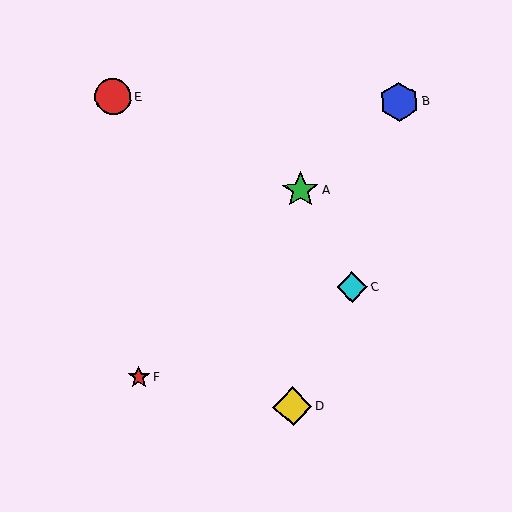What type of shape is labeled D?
Shape D is a yellow diamond.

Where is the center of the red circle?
The center of the red circle is at (113, 97).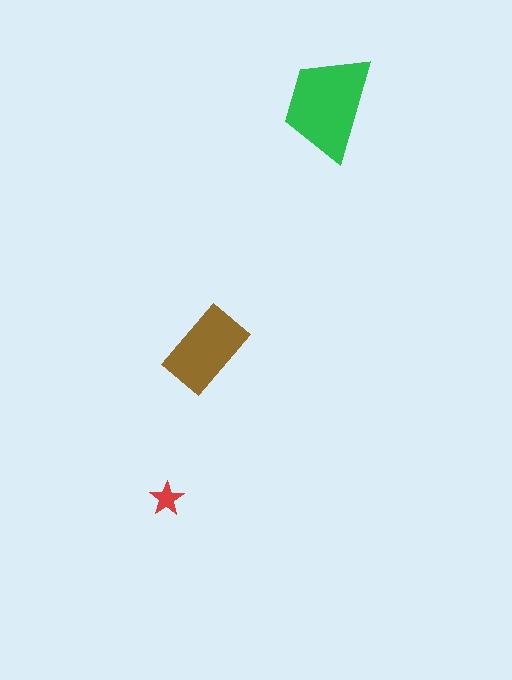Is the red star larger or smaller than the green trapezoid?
Smaller.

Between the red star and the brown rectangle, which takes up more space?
The brown rectangle.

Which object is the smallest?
The red star.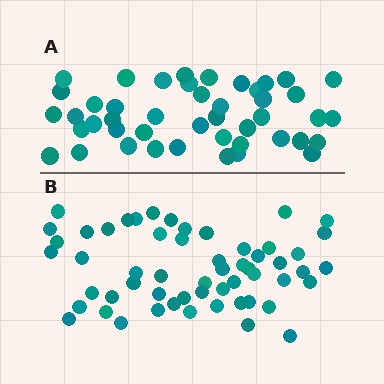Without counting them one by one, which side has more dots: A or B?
Region B (the bottom region) has more dots.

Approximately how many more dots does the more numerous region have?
Region B has roughly 12 or so more dots than region A.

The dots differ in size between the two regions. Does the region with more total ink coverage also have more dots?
No. Region A has more total ink coverage because its dots are larger, but region B actually contains more individual dots. Total area can be misleading — the number of items is what matters here.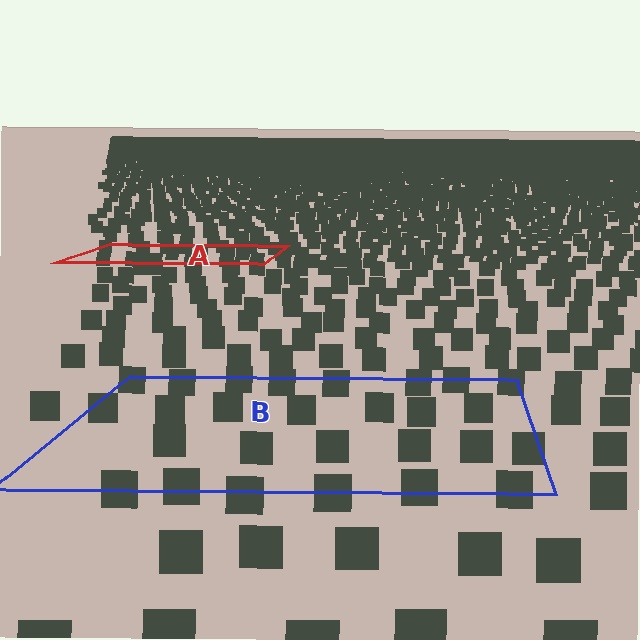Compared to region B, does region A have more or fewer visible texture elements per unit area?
Region A has more texture elements per unit area — they are packed more densely because it is farther away.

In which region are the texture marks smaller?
The texture marks are smaller in region A, because it is farther away.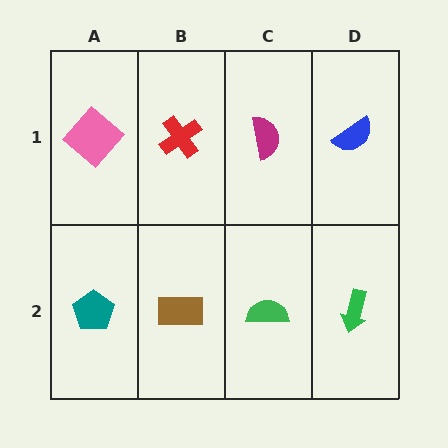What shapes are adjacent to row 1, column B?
A brown rectangle (row 2, column B), a pink diamond (row 1, column A), a magenta semicircle (row 1, column C).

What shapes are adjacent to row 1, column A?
A teal pentagon (row 2, column A), a red cross (row 1, column B).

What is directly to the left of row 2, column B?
A teal pentagon.